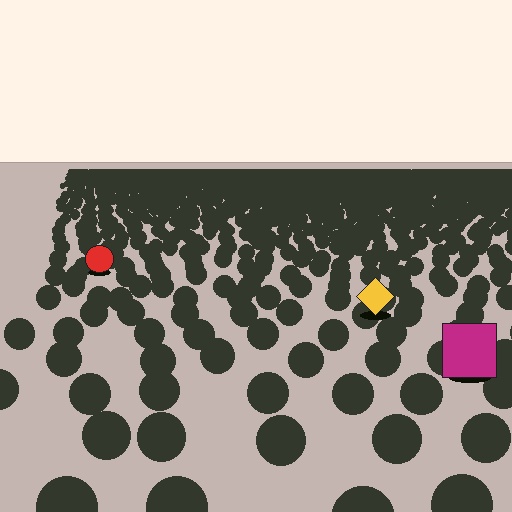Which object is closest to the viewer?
The magenta square is closest. The texture marks near it are larger and more spread out.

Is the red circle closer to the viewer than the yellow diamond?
No. The yellow diamond is closer — you can tell from the texture gradient: the ground texture is coarser near it.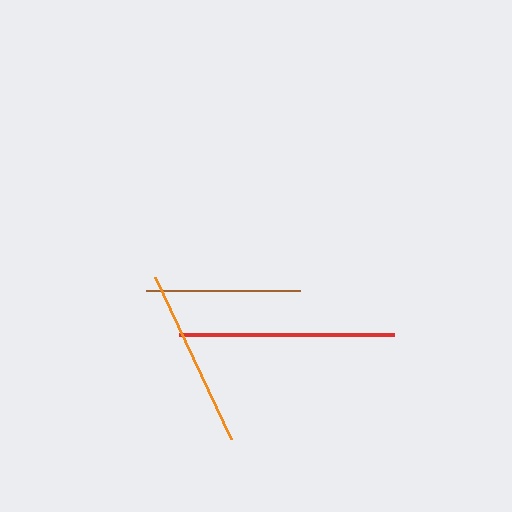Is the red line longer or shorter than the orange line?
The red line is longer than the orange line.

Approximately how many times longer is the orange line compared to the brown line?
The orange line is approximately 1.2 times the length of the brown line.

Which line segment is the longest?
The red line is the longest at approximately 215 pixels.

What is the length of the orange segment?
The orange segment is approximately 179 pixels long.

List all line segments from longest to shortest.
From longest to shortest: red, orange, brown.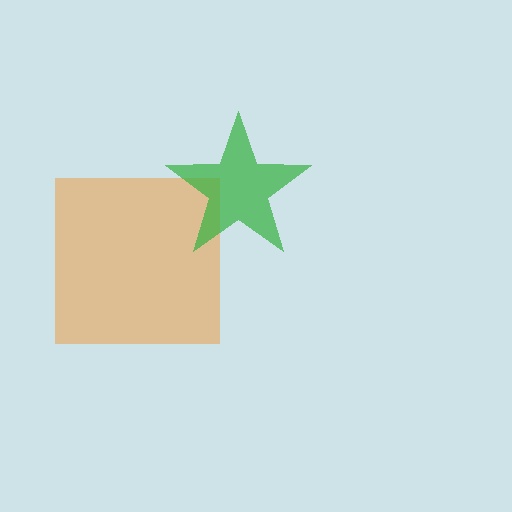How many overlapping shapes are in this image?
There are 2 overlapping shapes in the image.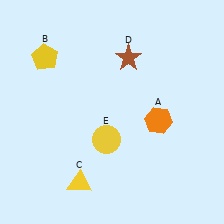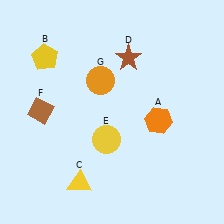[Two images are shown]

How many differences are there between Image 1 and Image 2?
There are 2 differences between the two images.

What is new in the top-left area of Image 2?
An orange circle (G) was added in the top-left area of Image 2.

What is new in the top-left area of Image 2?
A brown diamond (F) was added in the top-left area of Image 2.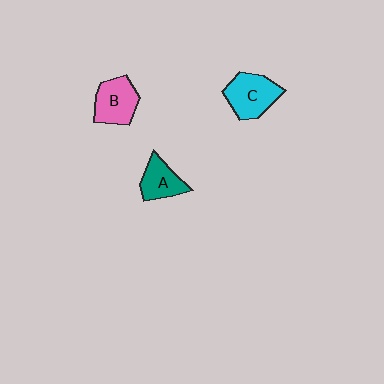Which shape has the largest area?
Shape C (cyan).